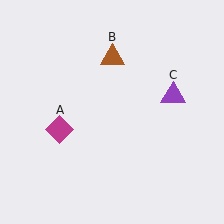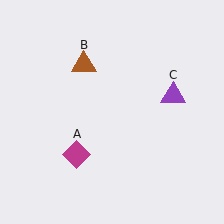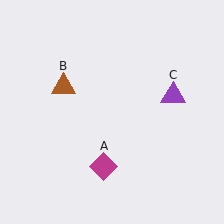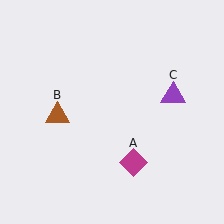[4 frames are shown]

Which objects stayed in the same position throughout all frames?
Purple triangle (object C) remained stationary.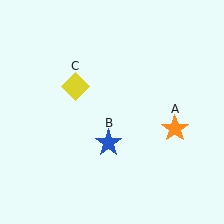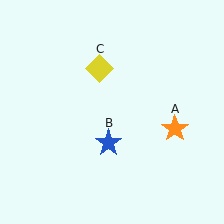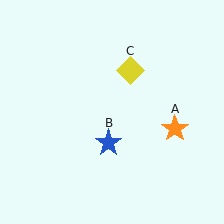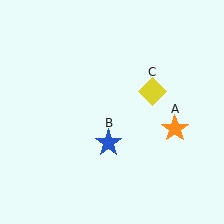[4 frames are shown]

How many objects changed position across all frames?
1 object changed position: yellow diamond (object C).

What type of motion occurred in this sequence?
The yellow diamond (object C) rotated clockwise around the center of the scene.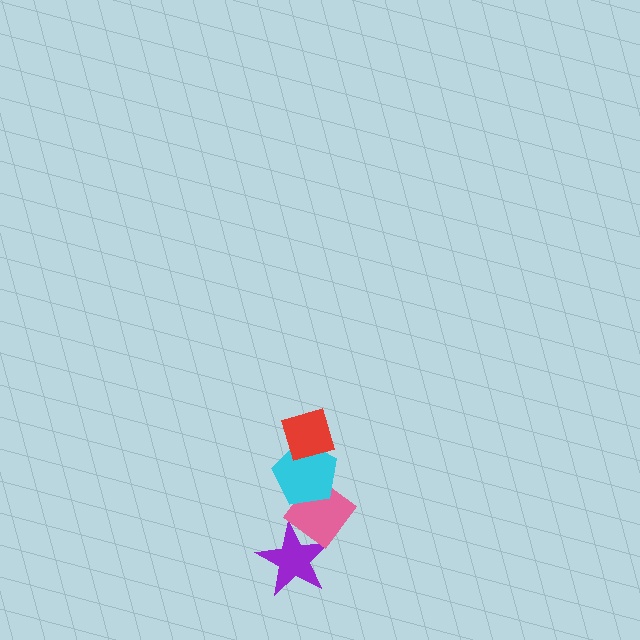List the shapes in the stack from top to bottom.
From top to bottom: the red diamond, the cyan pentagon, the pink diamond, the purple star.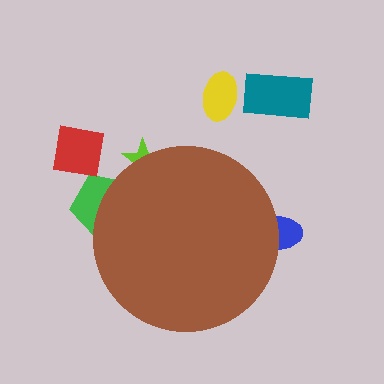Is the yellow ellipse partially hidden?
No, the yellow ellipse is fully visible.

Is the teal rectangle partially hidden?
No, the teal rectangle is fully visible.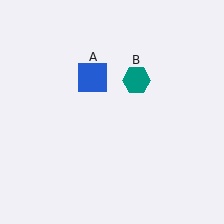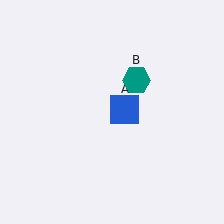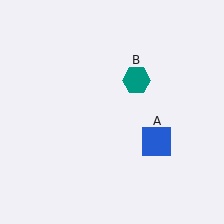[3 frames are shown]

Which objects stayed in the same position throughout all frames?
Teal hexagon (object B) remained stationary.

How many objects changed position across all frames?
1 object changed position: blue square (object A).